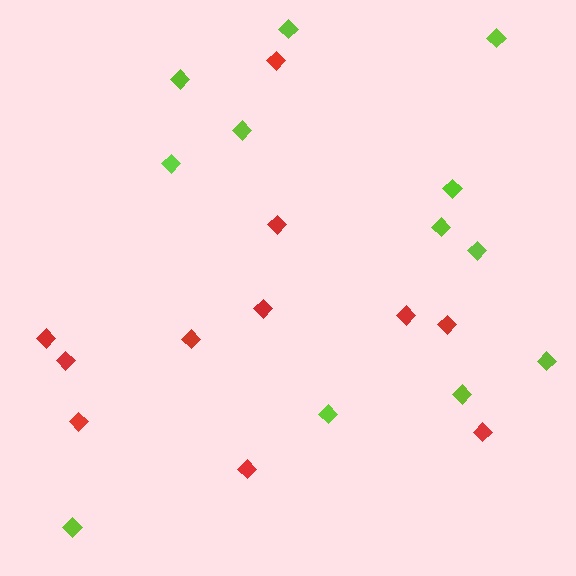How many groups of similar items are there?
There are 2 groups: one group of lime diamonds (12) and one group of red diamonds (11).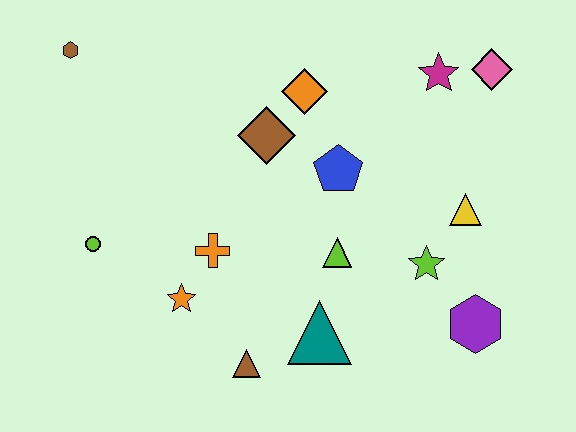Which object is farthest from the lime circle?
The pink diamond is farthest from the lime circle.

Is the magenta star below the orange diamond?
No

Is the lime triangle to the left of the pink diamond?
Yes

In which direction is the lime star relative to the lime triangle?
The lime star is to the right of the lime triangle.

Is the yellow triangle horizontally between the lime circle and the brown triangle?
No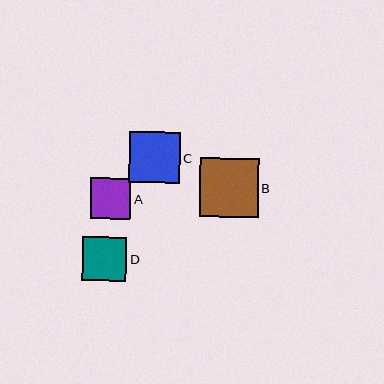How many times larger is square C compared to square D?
Square C is approximately 1.1 times the size of square D.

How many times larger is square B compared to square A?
Square B is approximately 1.5 times the size of square A.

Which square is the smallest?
Square A is the smallest with a size of approximately 41 pixels.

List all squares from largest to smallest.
From largest to smallest: B, C, D, A.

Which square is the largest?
Square B is the largest with a size of approximately 59 pixels.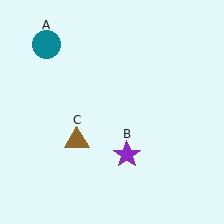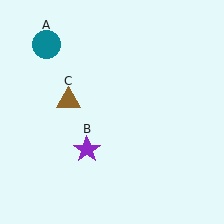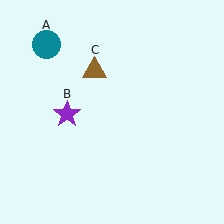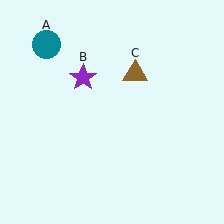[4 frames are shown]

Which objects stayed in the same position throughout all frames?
Teal circle (object A) remained stationary.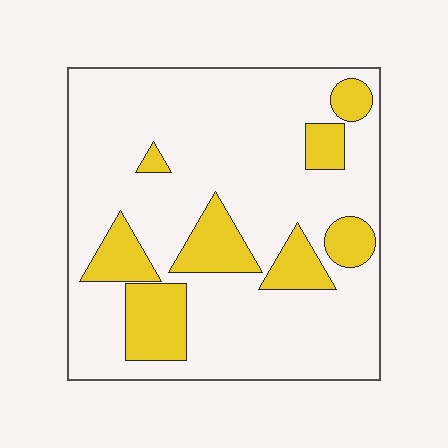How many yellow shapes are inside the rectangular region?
8.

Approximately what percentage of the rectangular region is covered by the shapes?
Approximately 20%.